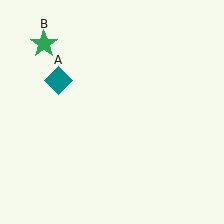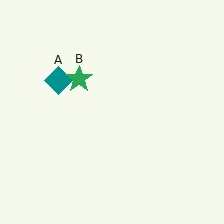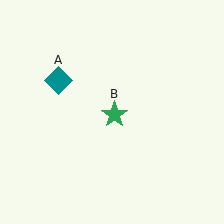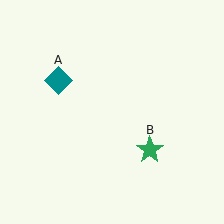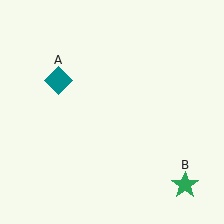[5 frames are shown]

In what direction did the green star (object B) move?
The green star (object B) moved down and to the right.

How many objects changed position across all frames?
1 object changed position: green star (object B).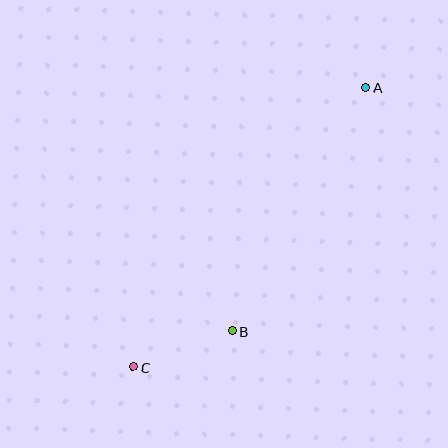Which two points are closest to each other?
Points B and C are closest to each other.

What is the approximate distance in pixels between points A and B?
The distance between A and B is approximately 278 pixels.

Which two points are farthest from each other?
Points A and C are farthest from each other.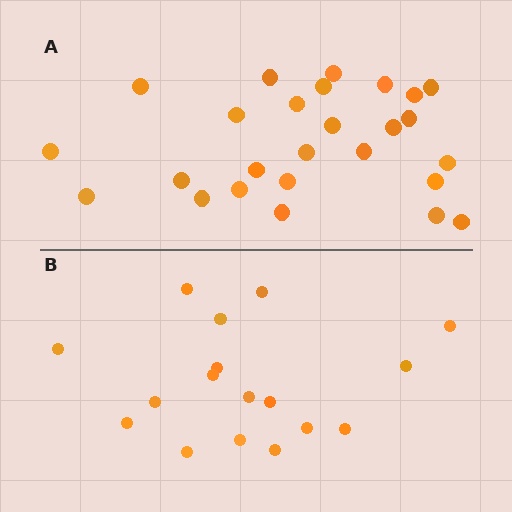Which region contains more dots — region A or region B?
Region A (the top region) has more dots.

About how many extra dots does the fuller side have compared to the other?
Region A has roughly 8 or so more dots than region B.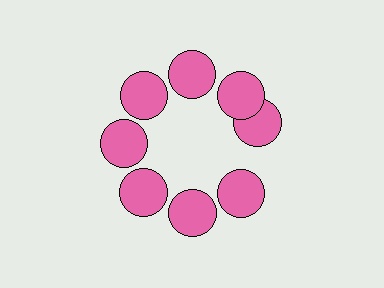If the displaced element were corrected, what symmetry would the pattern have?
It would have 8-fold rotational symmetry — the pattern would map onto itself every 45 degrees.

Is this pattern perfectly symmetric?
No. The 8 pink circles are arranged in a ring, but one element near the 3 o'clock position is rotated out of alignment along the ring, breaking the 8-fold rotational symmetry.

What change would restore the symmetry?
The symmetry would be restored by rotating it back into even spacing with its neighbors so that all 8 circles sit at equal angles and equal distance from the center.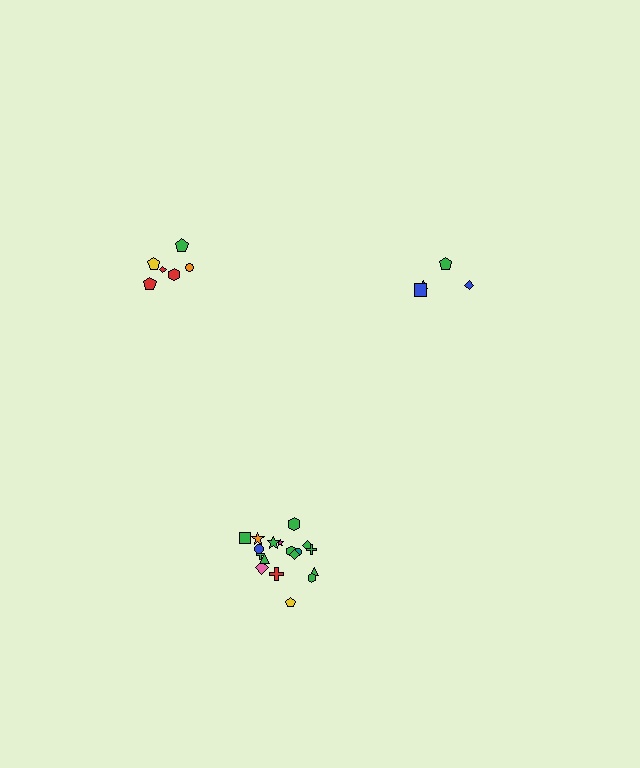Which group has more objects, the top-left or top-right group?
The top-left group.